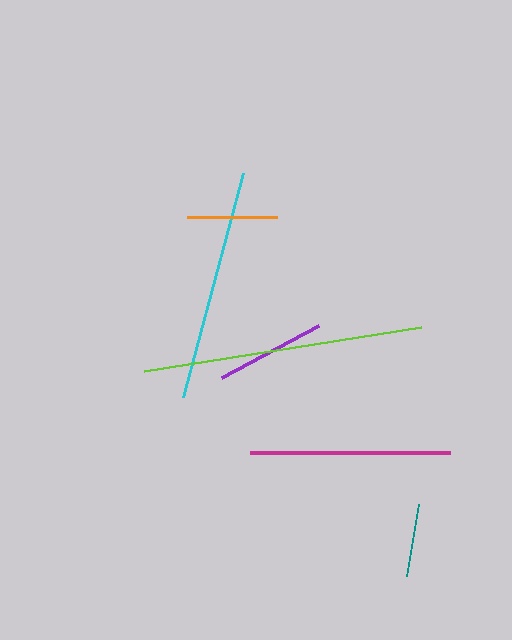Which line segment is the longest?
The lime line is the longest at approximately 280 pixels.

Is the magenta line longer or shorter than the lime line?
The lime line is longer than the magenta line.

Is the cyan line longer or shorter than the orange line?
The cyan line is longer than the orange line.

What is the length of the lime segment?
The lime segment is approximately 280 pixels long.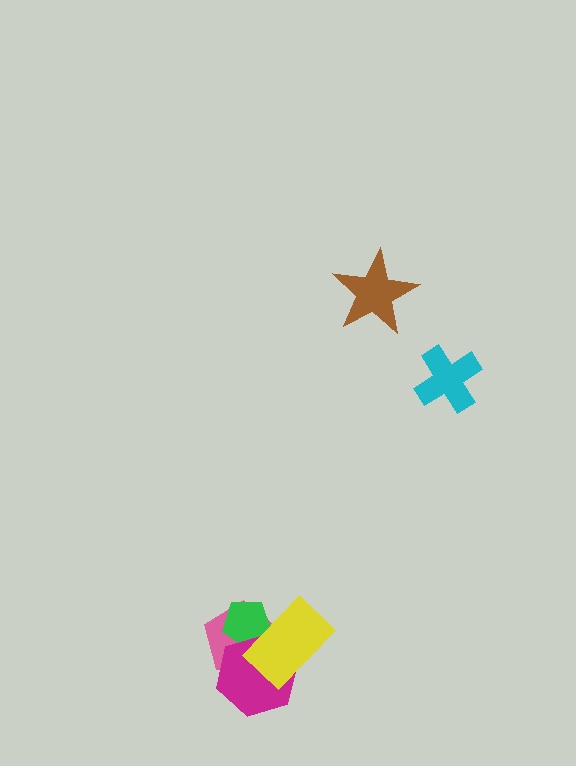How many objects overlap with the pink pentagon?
3 objects overlap with the pink pentagon.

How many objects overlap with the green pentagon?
3 objects overlap with the green pentagon.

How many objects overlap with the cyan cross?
0 objects overlap with the cyan cross.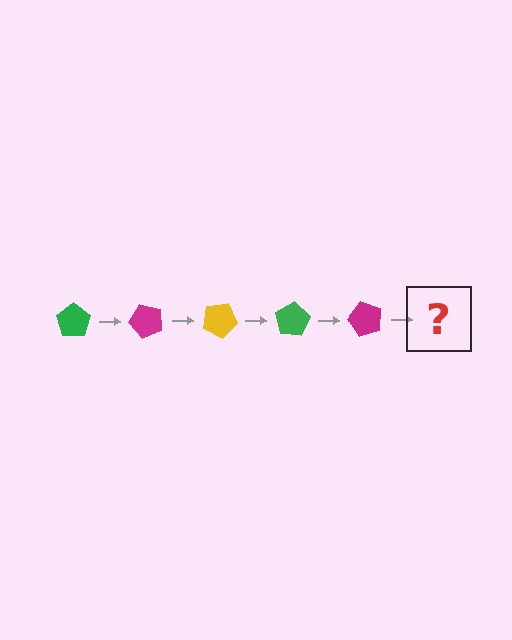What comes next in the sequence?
The next element should be a yellow pentagon, rotated 250 degrees from the start.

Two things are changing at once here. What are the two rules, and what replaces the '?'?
The two rules are that it rotates 50 degrees each step and the color cycles through green, magenta, and yellow. The '?' should be a yellow pentagon, rotated 250 degrees from the start.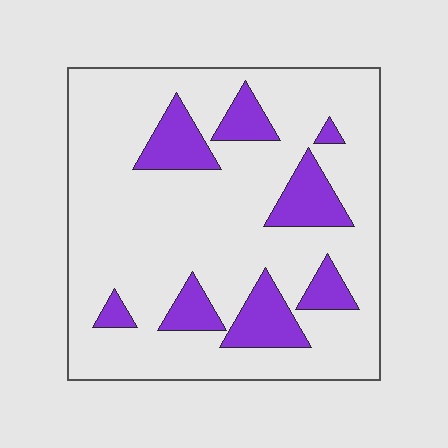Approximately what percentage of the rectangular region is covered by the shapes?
Approximately 20%.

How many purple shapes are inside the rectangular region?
8.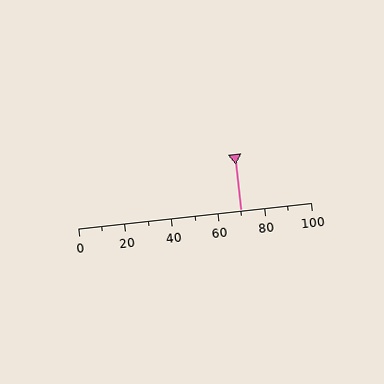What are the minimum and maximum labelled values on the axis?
The axis runs from 0 to 100.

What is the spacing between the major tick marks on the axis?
The major ticks are spaced 20 apart.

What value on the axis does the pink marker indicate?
The marker indicates approximately 70.